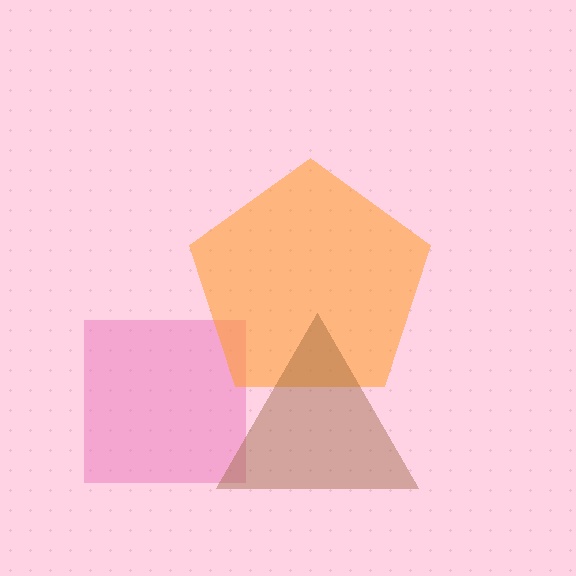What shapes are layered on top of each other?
The layered shapes are: a pink square, an orange pentagon, a brown triangle.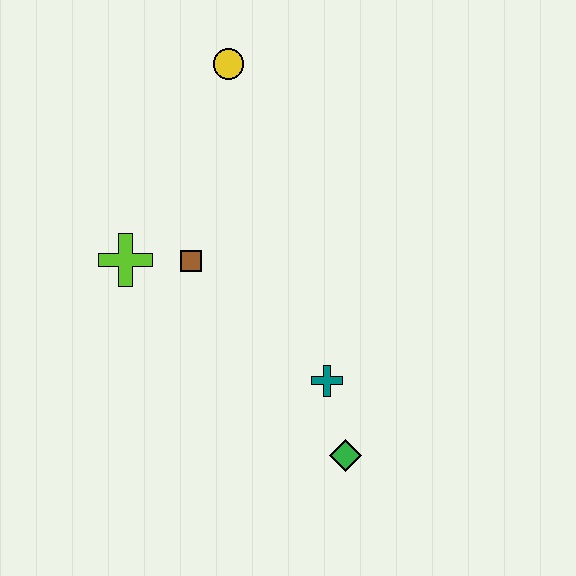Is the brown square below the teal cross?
No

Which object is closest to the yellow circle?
The brown square is closest to the yellow circle.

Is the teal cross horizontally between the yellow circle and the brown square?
No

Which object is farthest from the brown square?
The green diamond is farthest from the brown square.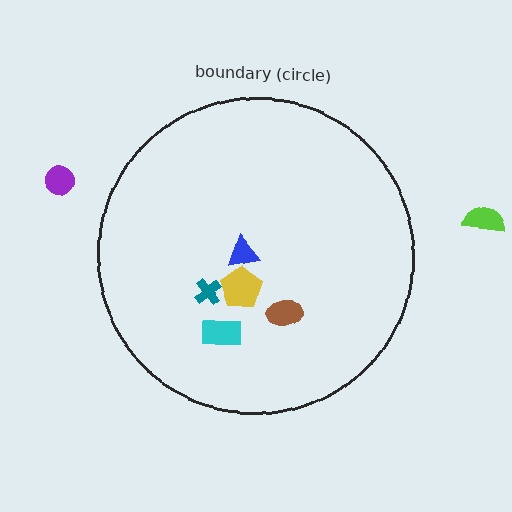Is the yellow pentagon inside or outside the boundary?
Inside.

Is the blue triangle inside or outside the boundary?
Inside.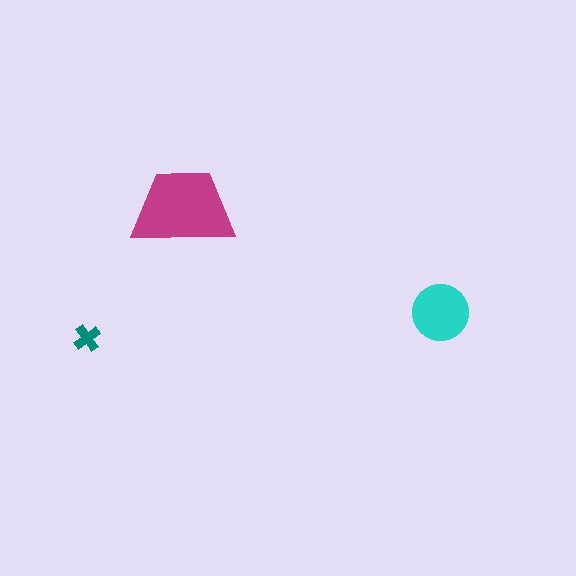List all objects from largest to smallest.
The magenta trapezoid, the cyan circle, the teal cross.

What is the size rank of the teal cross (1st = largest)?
3rd.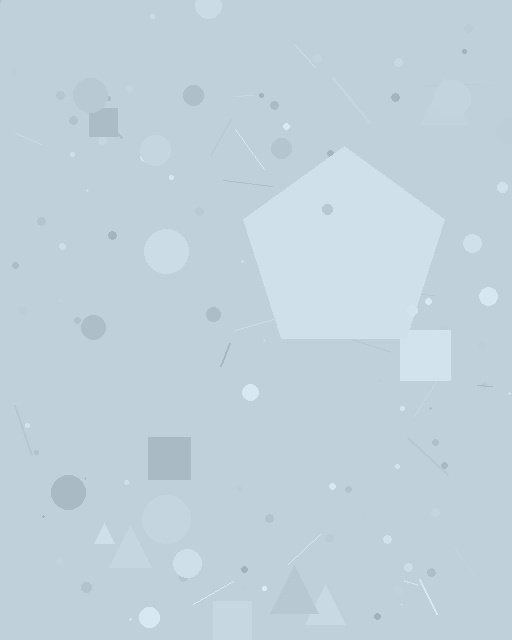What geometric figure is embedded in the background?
A pentagon is embedded in the background.